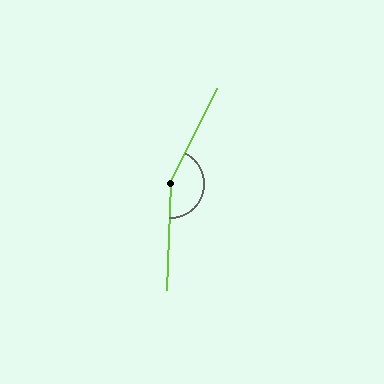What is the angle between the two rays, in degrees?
Approximately 155 degrees.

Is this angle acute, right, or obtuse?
It is obtuse.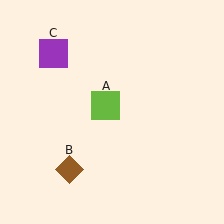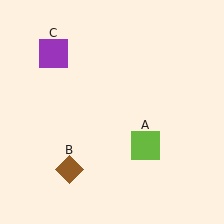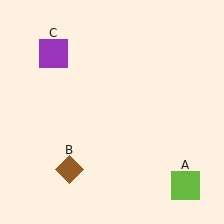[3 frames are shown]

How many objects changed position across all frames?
1 object changed position: lime square (object A).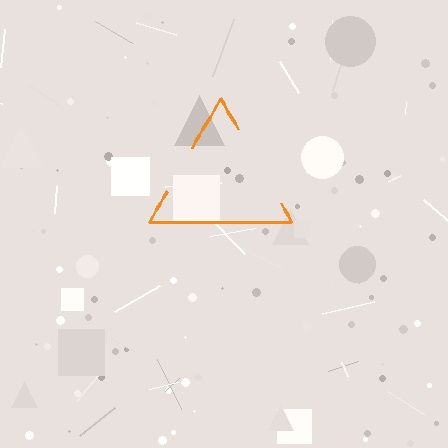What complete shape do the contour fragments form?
The contour fragments form a triangle.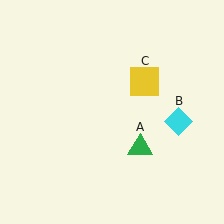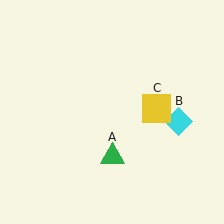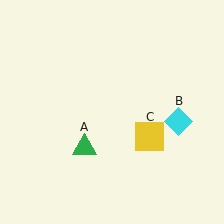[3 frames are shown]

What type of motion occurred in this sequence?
The green triangle (object A), yellow square (object C) rotated clockwise around the center of the scene.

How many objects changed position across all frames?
2 objects changed position: green triangle (object A), yellow square (object C).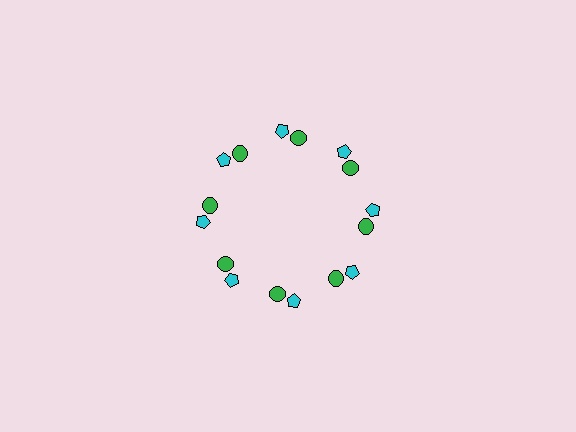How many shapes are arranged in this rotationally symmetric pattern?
There are 16 shapes, arranged in 8 groups of 2.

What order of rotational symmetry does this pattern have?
This pattern has 8-fold rotational symmetry.